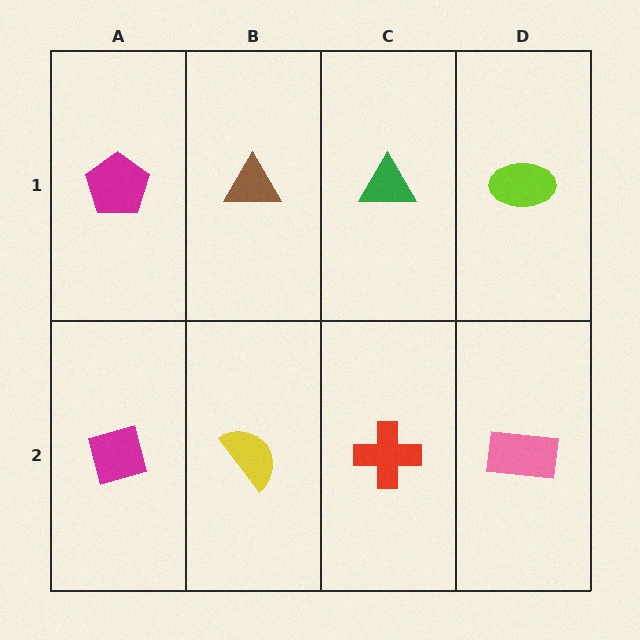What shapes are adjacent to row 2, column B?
A brown triangle (row 1, column B), a magenta diamond (row 2, column A), a red cross (row 2, column C).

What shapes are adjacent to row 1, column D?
A pink rectangle (row 2, column D), a green triangle (row 1, column C).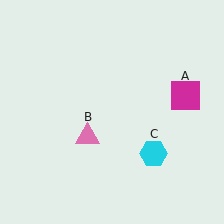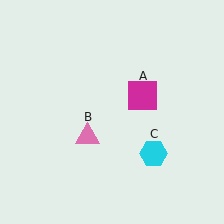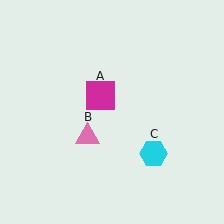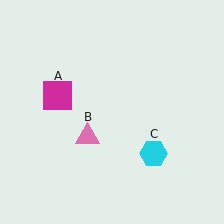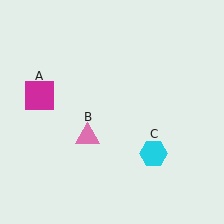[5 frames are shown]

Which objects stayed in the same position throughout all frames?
Pink triangle (object B) and cyan hexagon (object C) remained stationary.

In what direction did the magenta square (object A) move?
The magenta square (object A) moved left.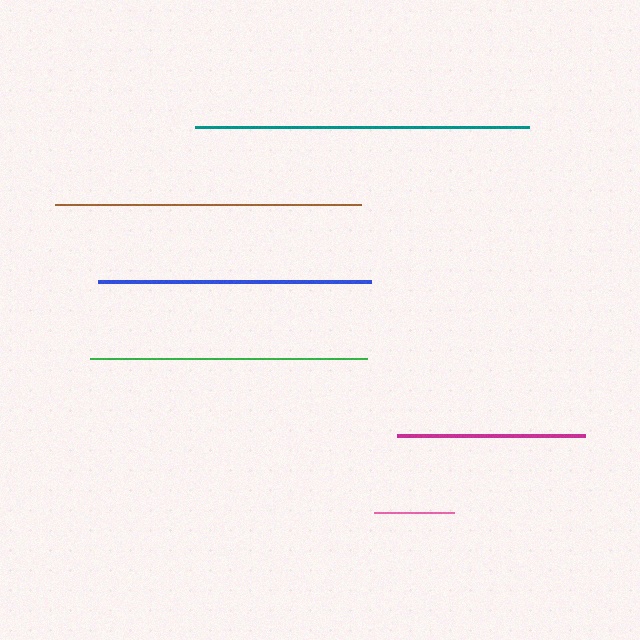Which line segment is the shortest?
The pink line is the shortest at approximately 81 pixels.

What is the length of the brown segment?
The brown segment is approximately 305 pixels long.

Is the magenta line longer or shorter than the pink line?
The magenta line is longer than the pink line.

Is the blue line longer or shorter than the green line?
The green line is longer than the blue line.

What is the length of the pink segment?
The pink segment is approximately 81 pixels long.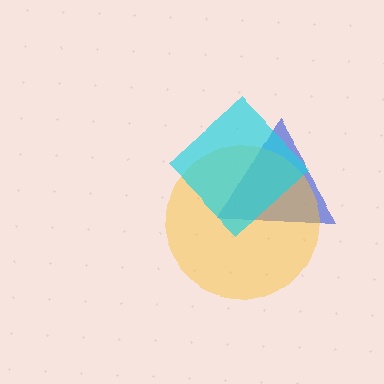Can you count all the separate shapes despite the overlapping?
Yes, there are 3 separate shapes.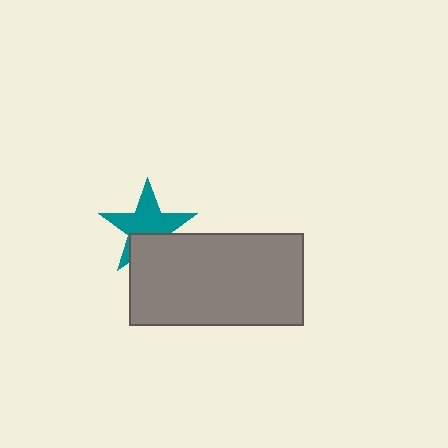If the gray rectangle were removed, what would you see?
You would see the complete teal star.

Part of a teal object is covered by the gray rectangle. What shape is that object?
It is a star.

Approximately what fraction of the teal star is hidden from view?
Roughly 33% of the teal star is hidden behind the gray rectangle.